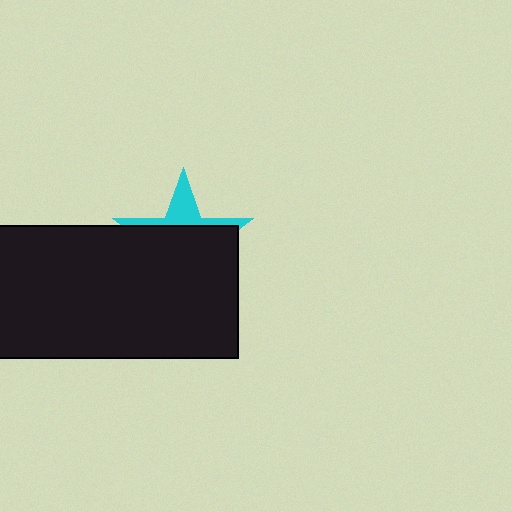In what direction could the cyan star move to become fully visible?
The cyan star could move up. That would shift it out from behind the black rectangle entirely.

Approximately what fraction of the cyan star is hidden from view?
Roughly 70% of the cyan star is hidden behind the black rectangle.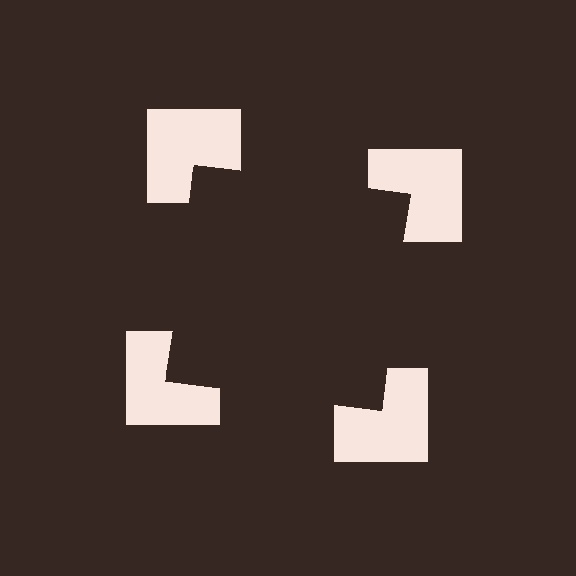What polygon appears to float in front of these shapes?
An illusory square — its edges are inferred from the aligned wedge cuts in the notched squares, not physically drawn.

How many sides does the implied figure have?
4 sides.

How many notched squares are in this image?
There are 4 — one at each vertex of the illusory square.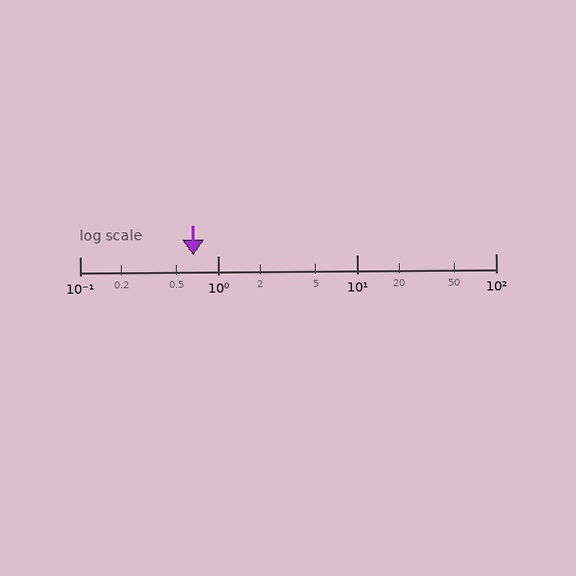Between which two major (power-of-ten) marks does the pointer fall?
The pointer is between 0.1 and 1.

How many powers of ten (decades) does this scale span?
The scale spans 3 decades, from 0.1 to 100.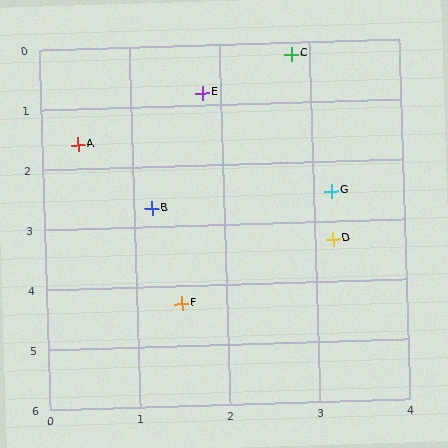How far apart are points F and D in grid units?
Points F and D are about 2.0 grid units apart.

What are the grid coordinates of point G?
Point G is at approximately (3.2, 2.5).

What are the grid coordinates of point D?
Point D is at approximately (3.2, 3.3).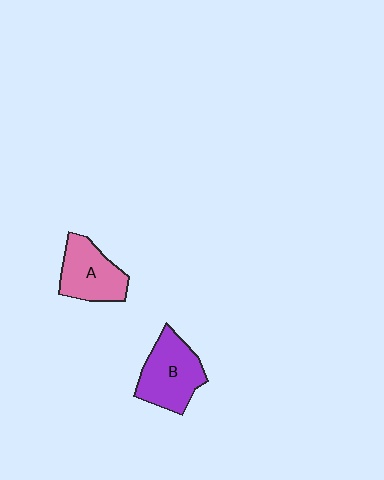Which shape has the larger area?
Shape B (purple).